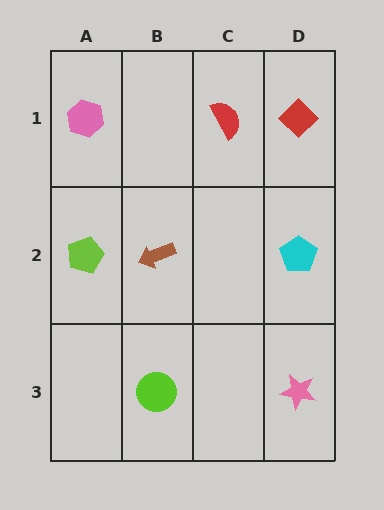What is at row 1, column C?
A red semicircle.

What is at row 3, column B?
A lime circle.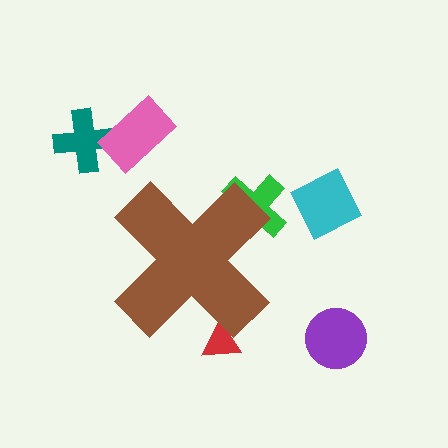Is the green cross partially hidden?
Yes, the green cross is partially hidden behind the brown cross.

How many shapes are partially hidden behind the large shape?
2 shapes are partially hidden.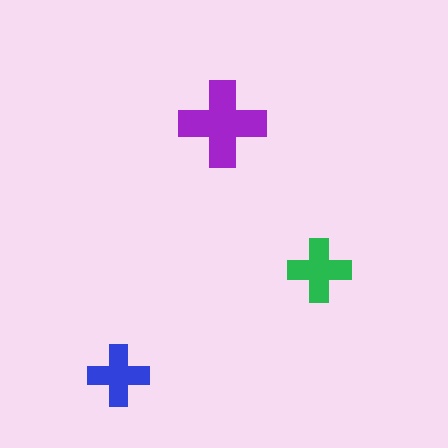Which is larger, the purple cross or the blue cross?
The purple one.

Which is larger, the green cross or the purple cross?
The purple one.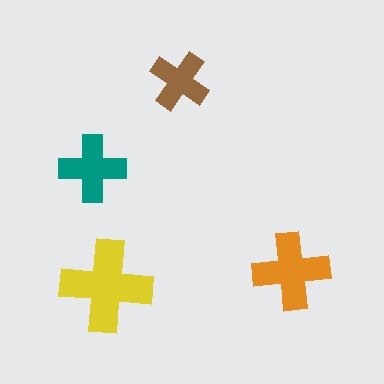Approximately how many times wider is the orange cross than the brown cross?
About 1.5 times wider.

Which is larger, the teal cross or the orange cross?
The orange one.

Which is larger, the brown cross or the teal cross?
The teal one.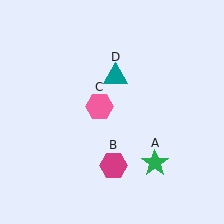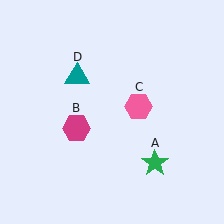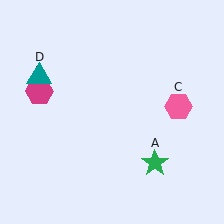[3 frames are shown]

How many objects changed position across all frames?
3 objects changed position: magenta hexagon (object B), pink hexagon (object C), teal triangle (object D).